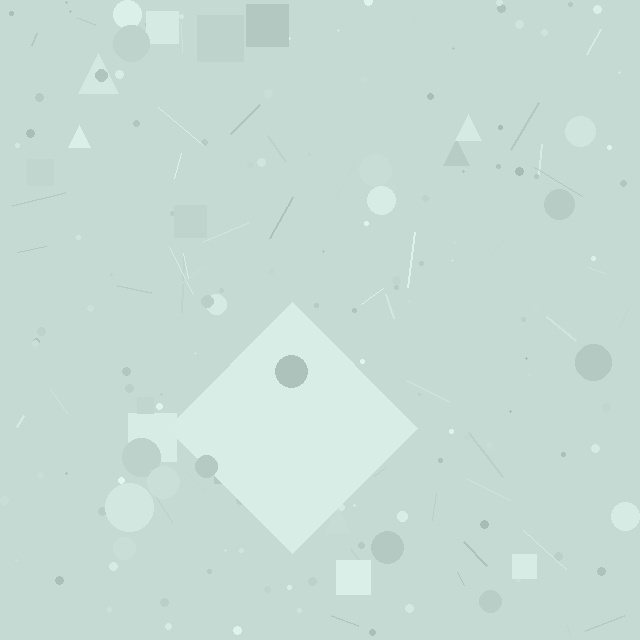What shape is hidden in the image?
A diamond is hidden in the image.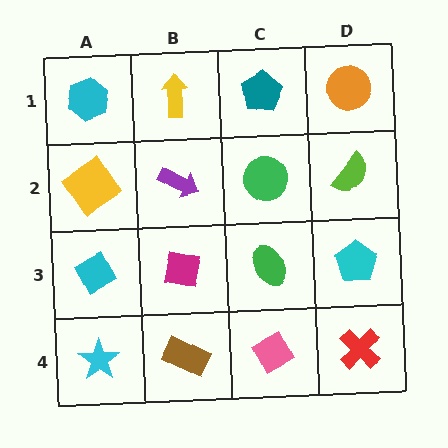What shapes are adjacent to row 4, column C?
A green ellipse (row 3, column C), a brown rectangle (row 4, column B), a red cross (row 4, column D).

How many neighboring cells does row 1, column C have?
3.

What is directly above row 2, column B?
A yellow arrow.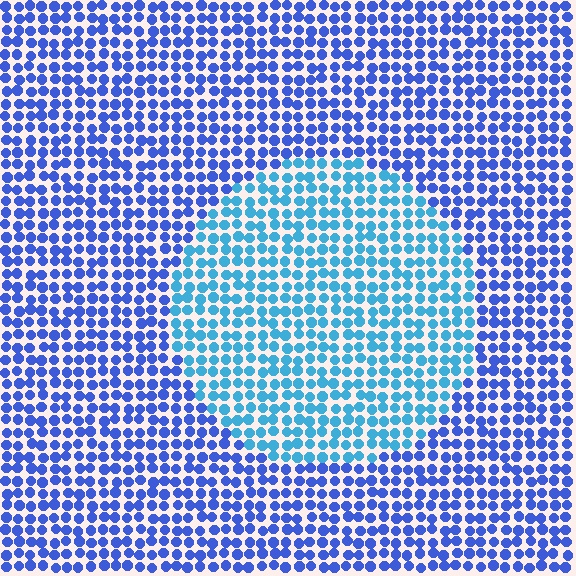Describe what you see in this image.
The image is filled with small blue elements in a uniform arrangement. A circle-shaped region is visible where the elements are tinted to a slightly different hue, forming a subtle color boundary.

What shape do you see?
I see a circle.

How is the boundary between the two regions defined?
The boundary is defined purely by a slight shift in hue (about 33 degrees). Spacing, size, and orientation are identical on both sides.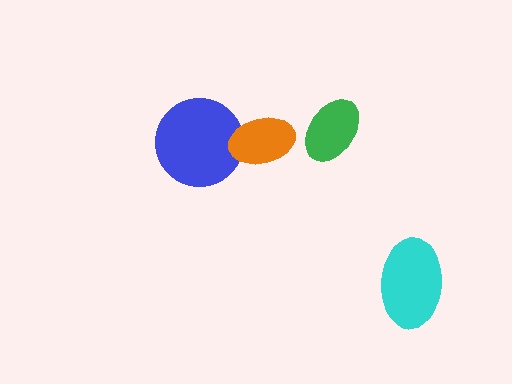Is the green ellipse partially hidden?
No, no other shape covers it.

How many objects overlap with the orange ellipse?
1 object overlaps with the orange ellipse.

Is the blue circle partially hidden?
Yes, it is partially covered by another shape.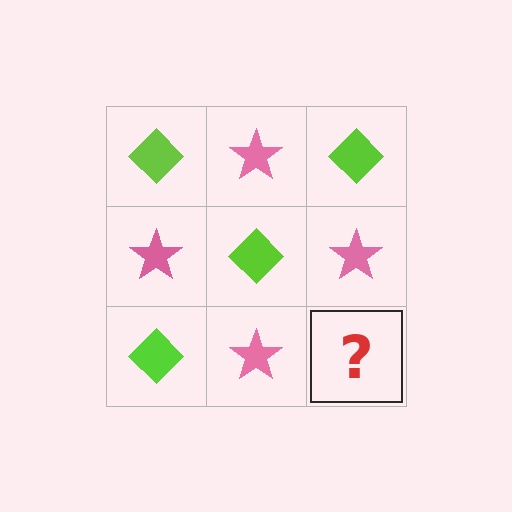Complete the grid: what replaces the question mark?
The question mark should be replaced with a lime diamond.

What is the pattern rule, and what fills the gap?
The rule is that it alternates lime diamond and pink star in a checkerboard pattern. The gap should be filled with a lime diamond.